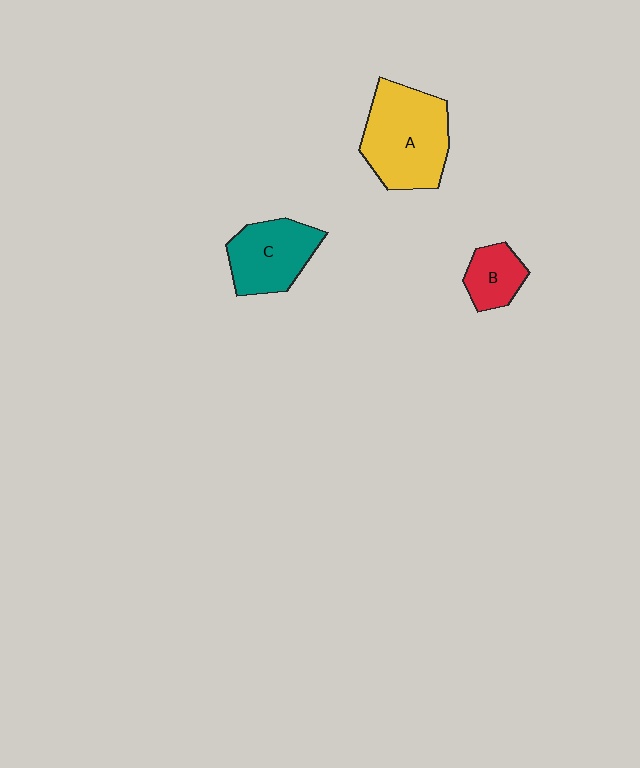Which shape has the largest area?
Shape A (yellow).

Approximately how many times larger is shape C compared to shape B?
Approximately 1.8 times.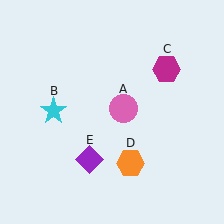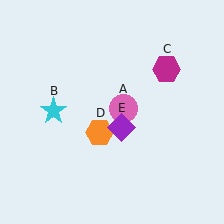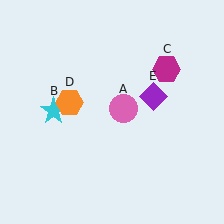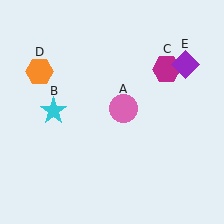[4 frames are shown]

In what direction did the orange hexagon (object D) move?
The orange hexagon (object D) moved up and to the left.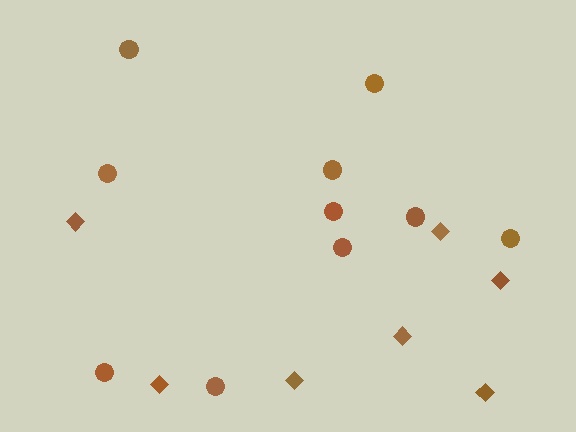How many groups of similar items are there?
There are 2 groups: one group of diamonds (7) and one group of circles (10).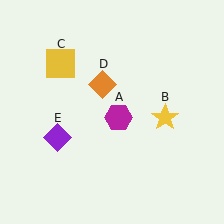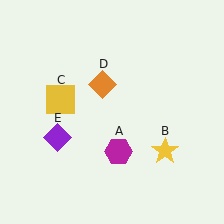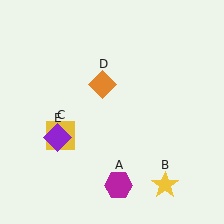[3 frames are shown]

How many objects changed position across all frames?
3 objects changed position: magenta hexagon (object A), yellow star (object B), yellow square (object C).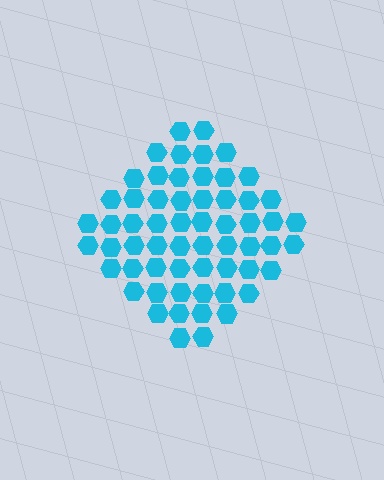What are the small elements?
The small elements are hexagons.